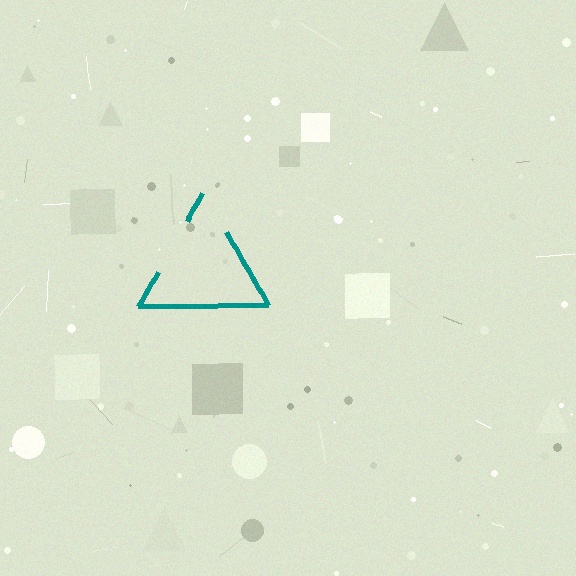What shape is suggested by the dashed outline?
The dashed outline suggests a triangle.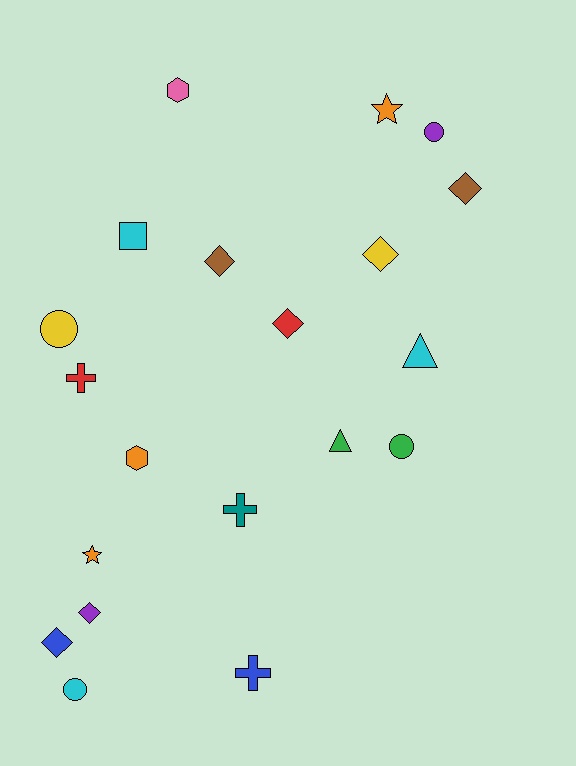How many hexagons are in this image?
There are 2 hexagons.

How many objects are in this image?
There are 20 objects.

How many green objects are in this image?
There are 2 green objects.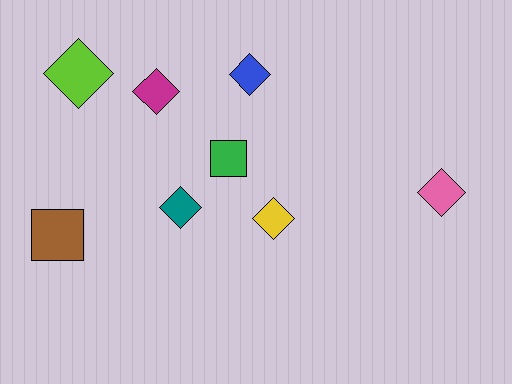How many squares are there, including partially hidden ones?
There are 2 squares.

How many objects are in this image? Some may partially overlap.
There are 8 objects.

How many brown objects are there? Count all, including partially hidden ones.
There is 1 brown object.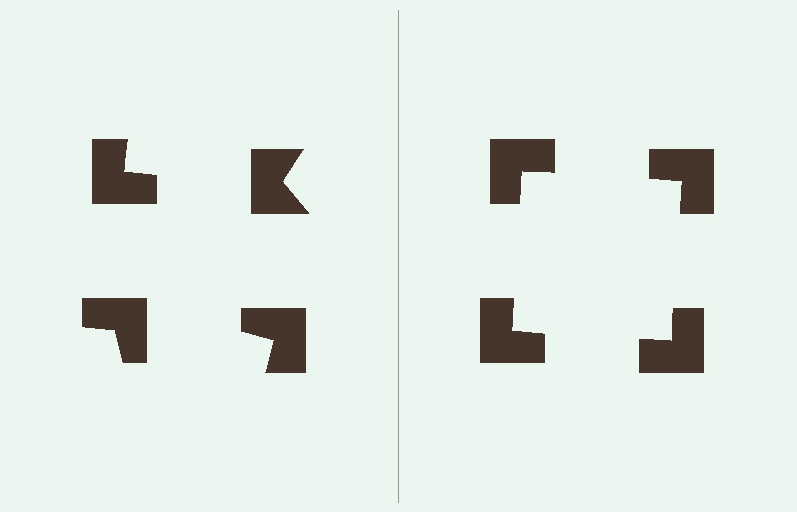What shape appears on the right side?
An illusory square.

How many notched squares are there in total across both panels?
8 — 4 on each side.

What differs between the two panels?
The notched squares are positioned identically on both sides; only the wedge orientations differ. On the right they align to a square; on the left they are misaligned.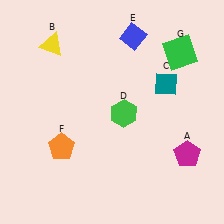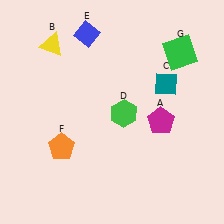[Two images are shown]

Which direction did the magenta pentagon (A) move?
The magenta pentagon (A) moved up.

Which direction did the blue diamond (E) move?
The blue diamond (E) moved left.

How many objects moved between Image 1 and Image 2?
2 objects moved between the two images.